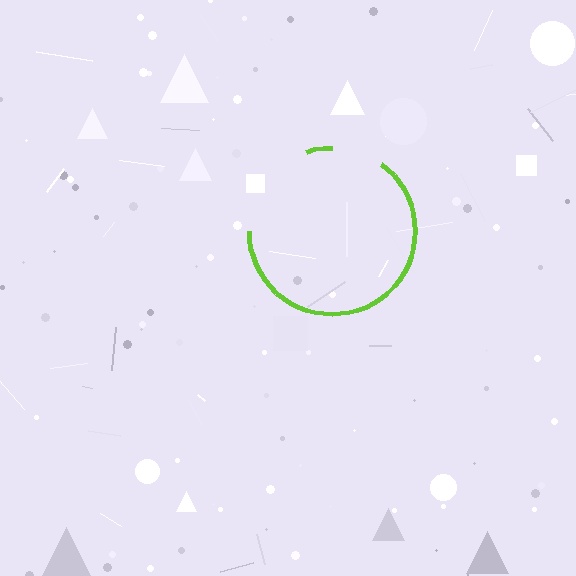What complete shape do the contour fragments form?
The contour fragments form a circle.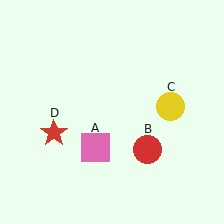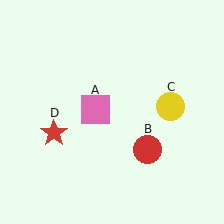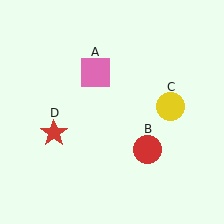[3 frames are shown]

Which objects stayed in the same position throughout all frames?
Red circle (object B) and yellow circle (object C) and red star (object D) remained stationary.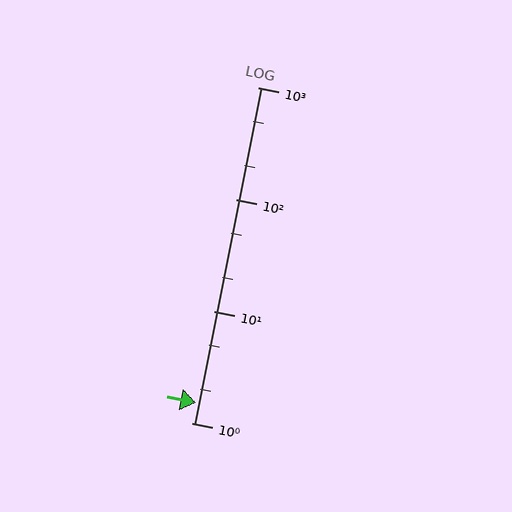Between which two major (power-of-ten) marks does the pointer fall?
The pointer is between 1 and 10.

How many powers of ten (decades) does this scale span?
The scale spans 3 decades, from 1 to 1000.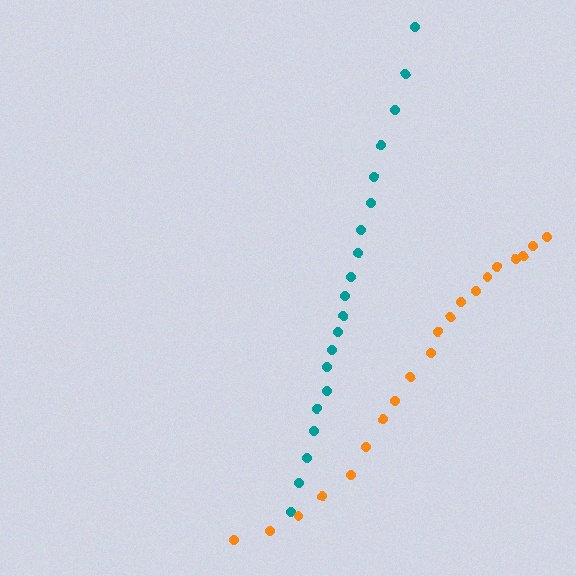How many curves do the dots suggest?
There are 2 distinct paths.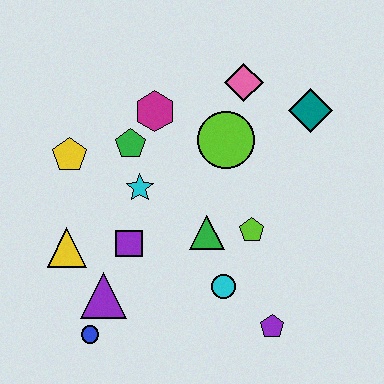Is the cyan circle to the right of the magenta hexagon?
Yes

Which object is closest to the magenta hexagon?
The green pentagon is closest to the magenta hexagon.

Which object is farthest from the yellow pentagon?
The purple pentagon is farthest from the yellow pentagon.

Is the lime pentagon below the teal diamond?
Yes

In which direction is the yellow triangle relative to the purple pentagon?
The yellow triangle is to the left of the purple pentagon.